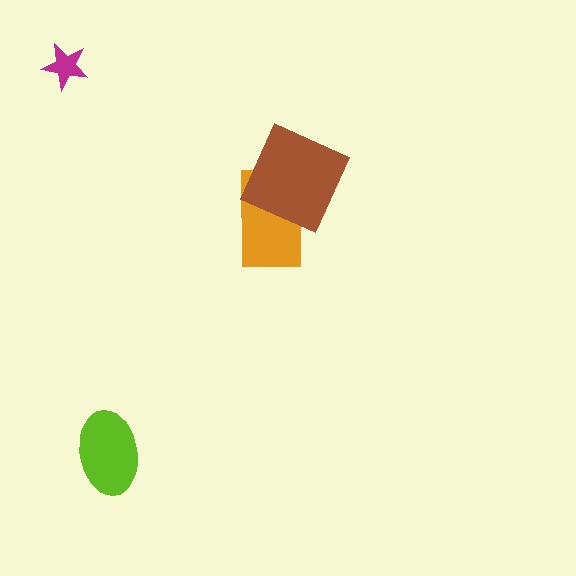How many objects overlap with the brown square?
1 object overlaps with the brown square.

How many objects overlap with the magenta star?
0 objects overlap with the magenta star.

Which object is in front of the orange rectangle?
The brown square is in front of the orange rectangle.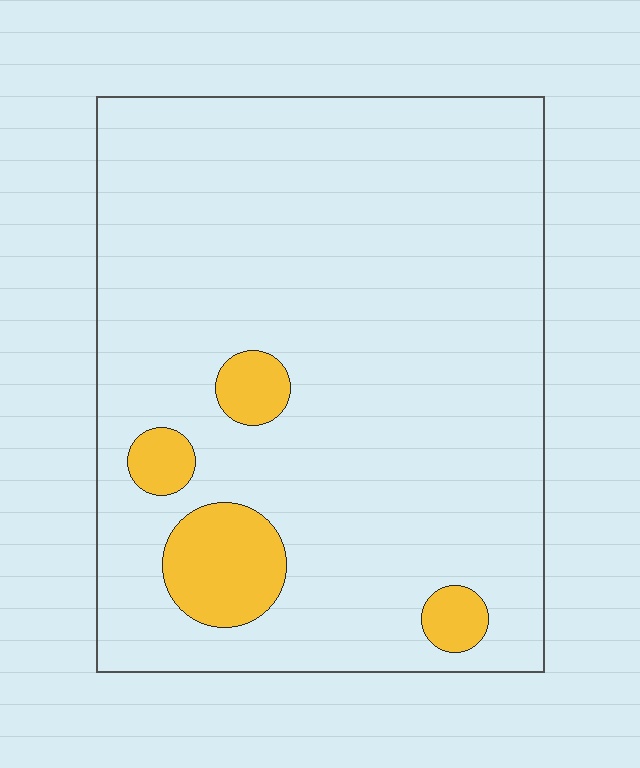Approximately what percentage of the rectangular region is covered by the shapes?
Approximately 10%.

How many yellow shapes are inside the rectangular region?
4.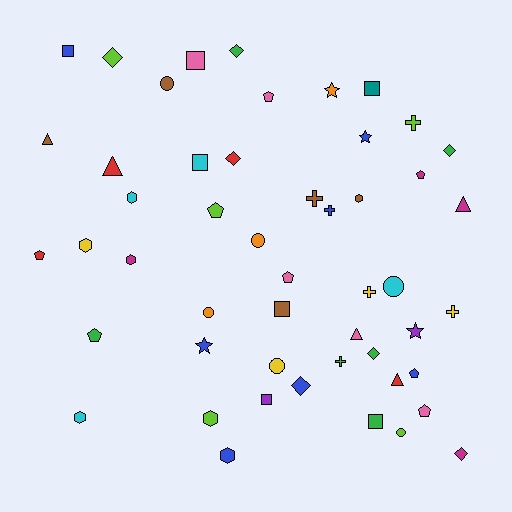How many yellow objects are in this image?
There are 4 yellow objects.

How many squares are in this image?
There are 7 squares.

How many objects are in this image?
There are 50 objects.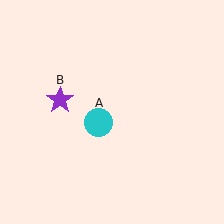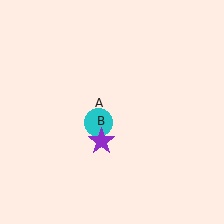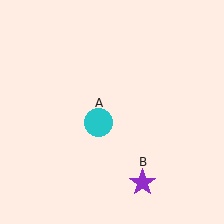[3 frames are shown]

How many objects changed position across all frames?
1 object changed position: purple star (object B).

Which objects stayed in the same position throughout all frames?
Cyan circle (object A) remained stationary.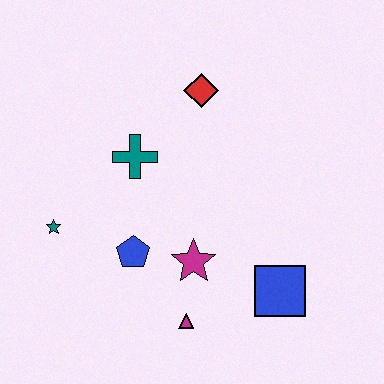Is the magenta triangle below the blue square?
Yes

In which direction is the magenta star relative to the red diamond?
The magenta star is below the red diamond.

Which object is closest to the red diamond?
The teal cross is closest to the red diamond.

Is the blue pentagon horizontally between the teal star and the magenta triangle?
Yes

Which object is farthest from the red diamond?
The magenta triangle is farthest from the red diamond.